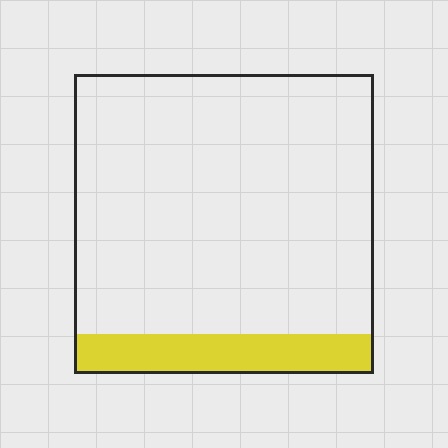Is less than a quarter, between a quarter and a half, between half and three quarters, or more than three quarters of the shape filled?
Less than a quarter.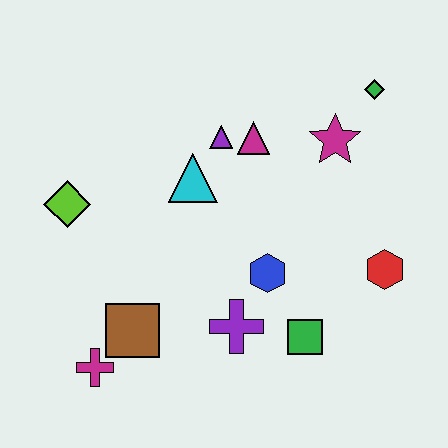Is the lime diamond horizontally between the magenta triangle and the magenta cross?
No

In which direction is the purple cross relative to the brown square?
The purple cross is to the right of the brown square.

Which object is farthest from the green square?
The lime diamond is farthest from the green square.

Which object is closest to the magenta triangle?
The purple triangle is closest to the magenta triangle.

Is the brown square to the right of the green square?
No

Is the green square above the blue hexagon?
No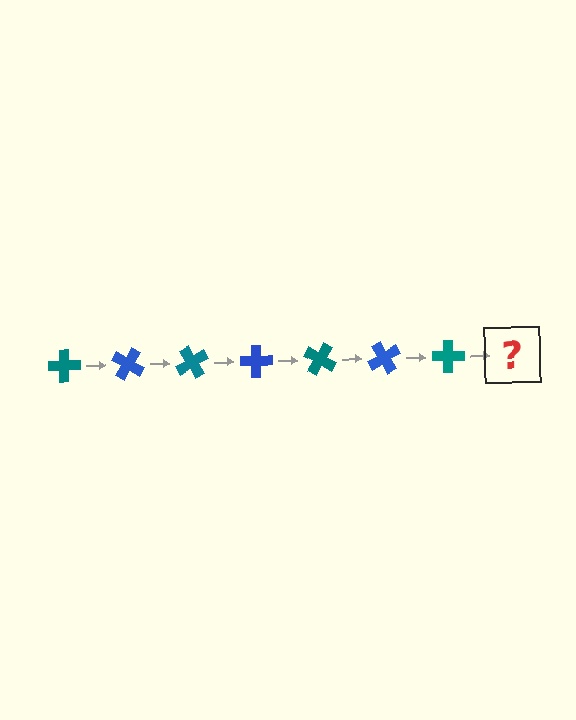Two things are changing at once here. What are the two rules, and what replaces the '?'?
The two rules are that it rotates 30 degrees each step and the color cycles through teal and blue. The '?' should be a blue cross, rotated 210 degrees from the start.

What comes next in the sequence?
The next element should be a blue cross, rotated 210 degrees from the start.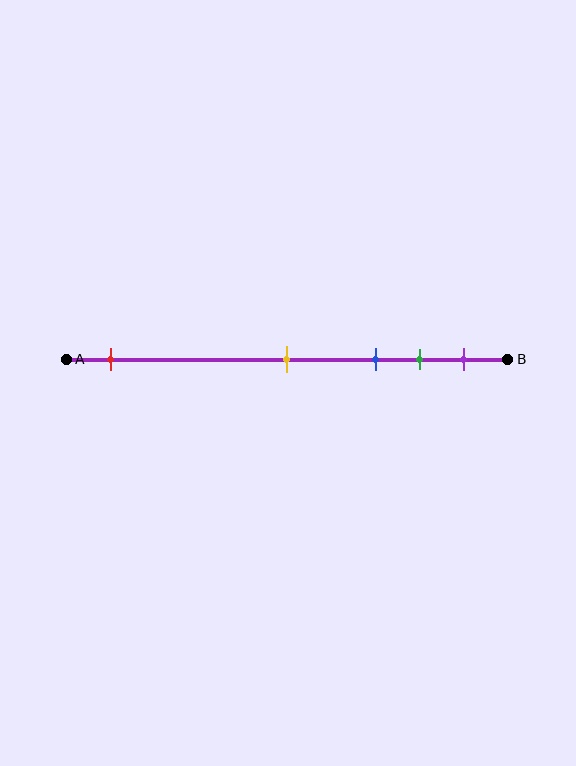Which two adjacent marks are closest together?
The green and purple marks are the closest adjacent pair.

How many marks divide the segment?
There are 5 marks dividing the segment.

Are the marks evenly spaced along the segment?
No, the marks are not evenly spaced.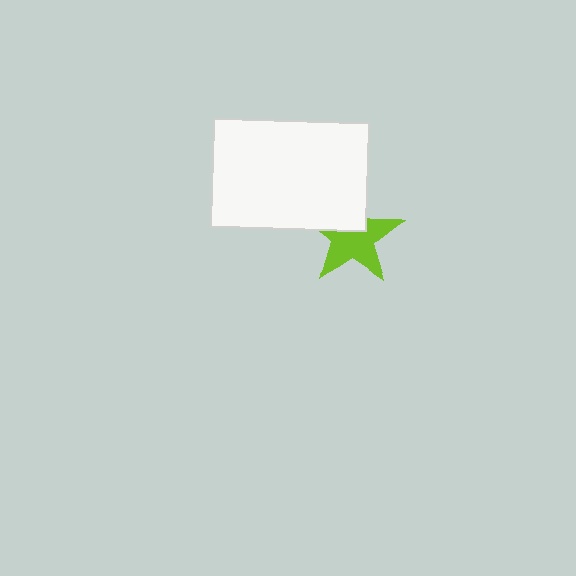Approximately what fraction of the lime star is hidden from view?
Roughly 36% of the lime star is hidden behind the white rectangle.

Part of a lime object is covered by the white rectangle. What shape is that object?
It is a star.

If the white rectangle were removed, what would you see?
You would see the complete lime star.